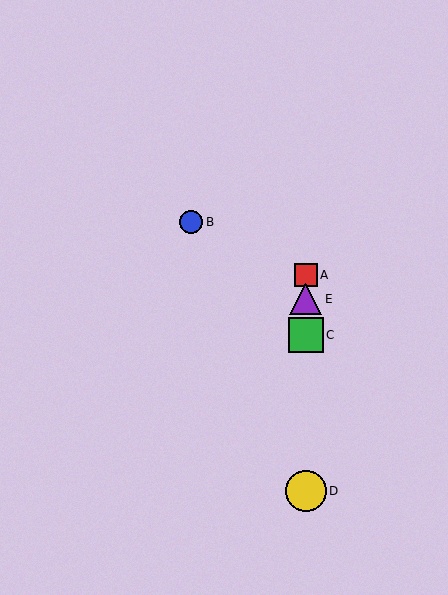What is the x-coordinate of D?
Object D is at x≈306.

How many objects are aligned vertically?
4 objects (A, C, D, E) are aligned vertically.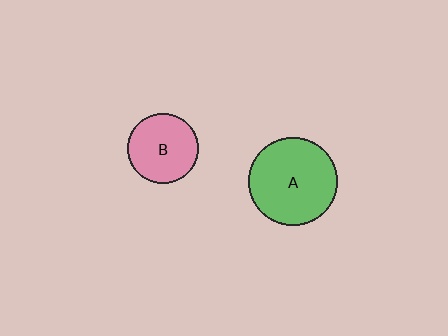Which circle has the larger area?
Circle A (green).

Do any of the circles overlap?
No, none of the circles overlap.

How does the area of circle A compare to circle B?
Approximately 1.6 times.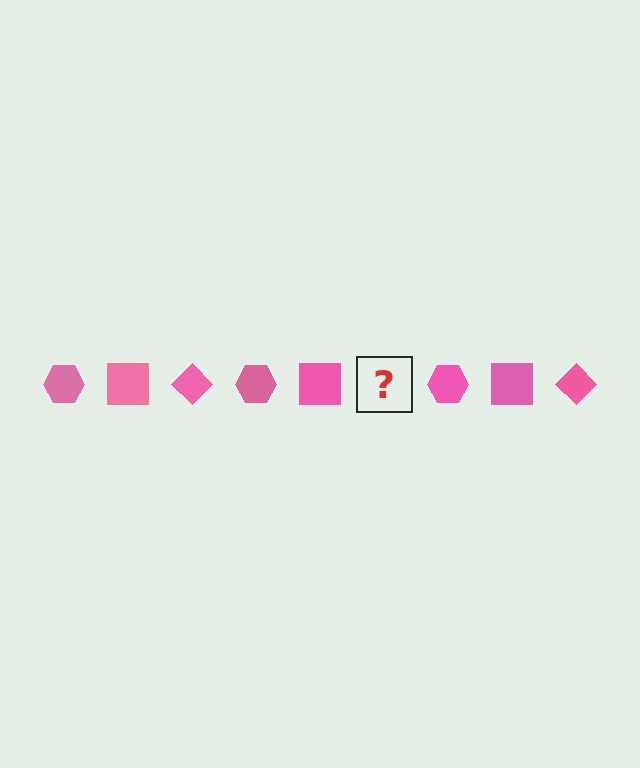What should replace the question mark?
The question mark should be replaced with a pink diamond.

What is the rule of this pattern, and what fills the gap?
The rule is that the pattern cycles through hexagon, square, diamond shapes in pink. The gap should be filled with a pink diamond.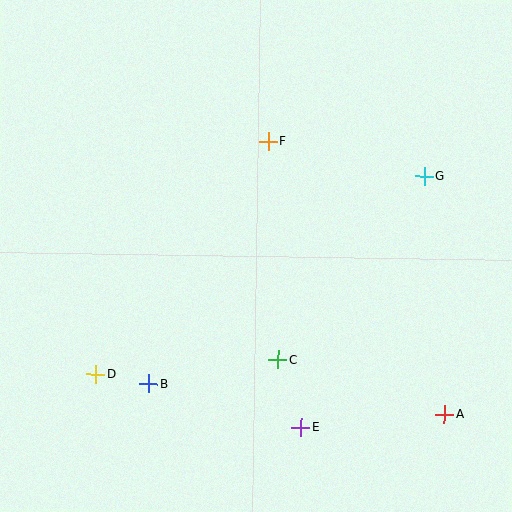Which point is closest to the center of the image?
Point C at (278, 360) is closest to the center.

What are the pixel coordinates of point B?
Point B is at (149, 383).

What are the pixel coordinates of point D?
Point D is at (96, 374).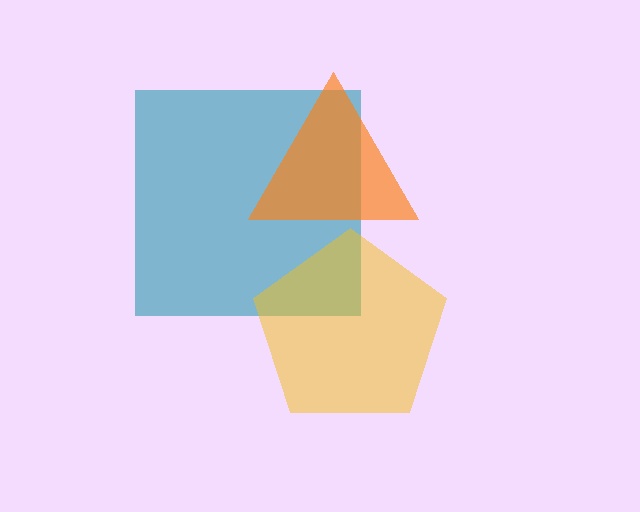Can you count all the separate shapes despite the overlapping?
Yes, there are 3 separate shapes.